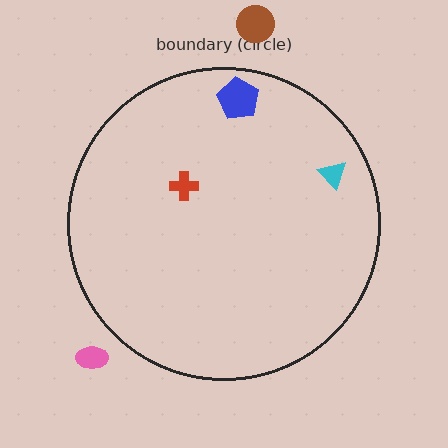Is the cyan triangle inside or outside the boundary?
Inside.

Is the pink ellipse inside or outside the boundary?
Outside.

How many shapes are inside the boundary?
3 inside, 2 outside.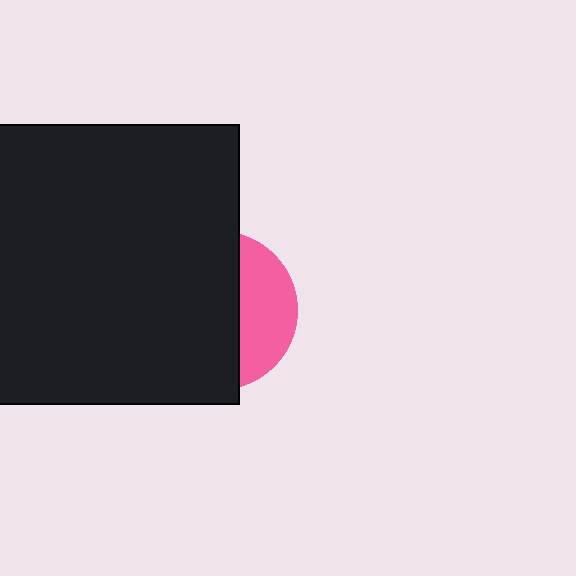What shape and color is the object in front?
The object in front is a black square.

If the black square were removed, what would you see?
You would see the complete pink circle.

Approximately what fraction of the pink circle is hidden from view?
Roughly 67% of the pink circle is hidden behind the black square.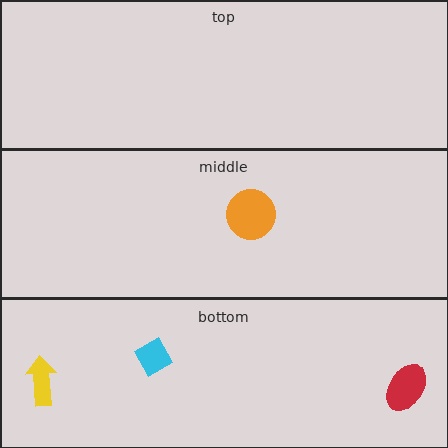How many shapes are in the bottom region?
3.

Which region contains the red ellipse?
The bottom region.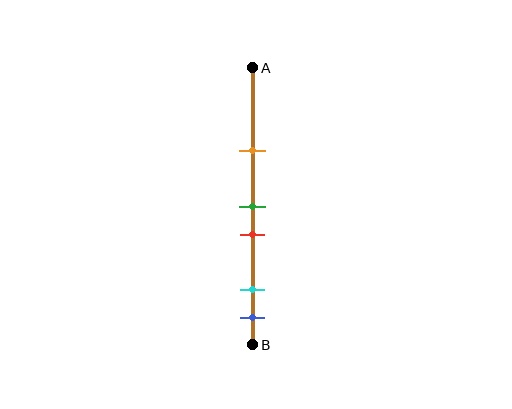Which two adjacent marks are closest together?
The green and red marks are the closest adjacent pair.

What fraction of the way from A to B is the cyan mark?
The cyan mark is approximately 80% (0.8) of the way from A to B.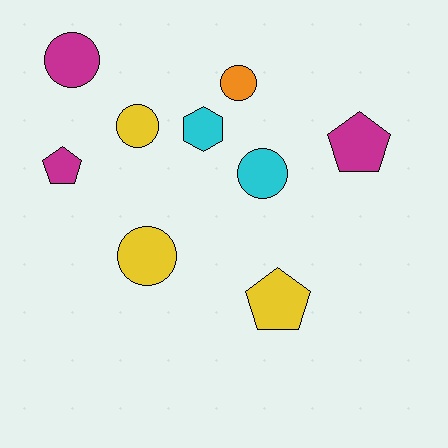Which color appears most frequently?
Magenta, with 3 objects.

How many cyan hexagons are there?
There is 1 cyan hexagon.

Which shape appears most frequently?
Circle, with 5 objects.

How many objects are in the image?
There are 9 objects.